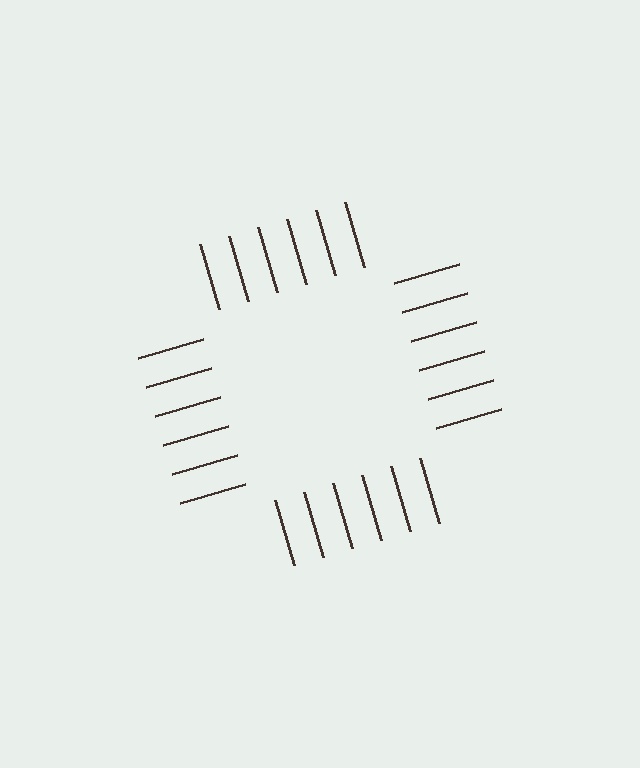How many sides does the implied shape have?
4 sides — the line-ends trace a square.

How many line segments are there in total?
24 — 6 along each of the 4 edges.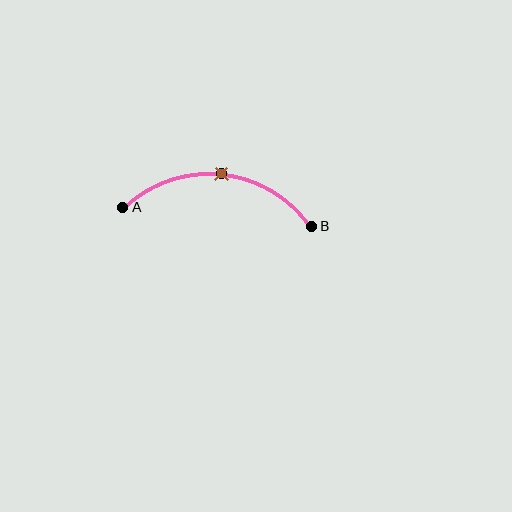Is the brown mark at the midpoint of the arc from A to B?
Yes. The brown mark lies on the arc at equal arc-length from both A and B — it is the arc midpoint.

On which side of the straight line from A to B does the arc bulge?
The arc bulges above the straight line connecting A and B.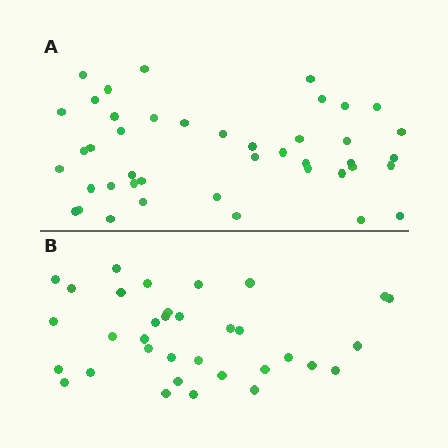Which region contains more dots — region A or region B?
Region A (the top region) has more dots.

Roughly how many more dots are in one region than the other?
Region A has roughly 8 or so more dots than region B.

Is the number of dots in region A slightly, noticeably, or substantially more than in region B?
Region A has noticeably more, but not dramatically so. The ratio is roughly 1.3 to 1.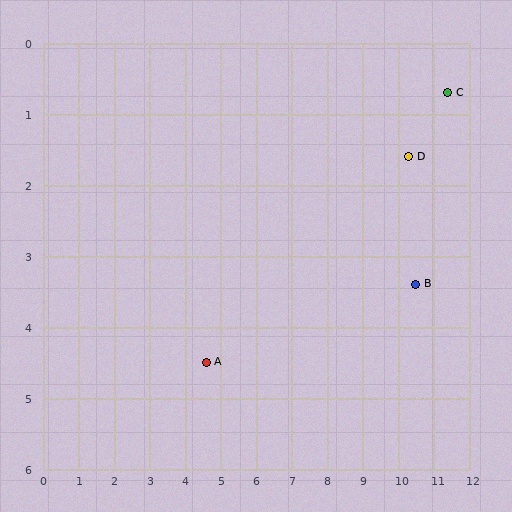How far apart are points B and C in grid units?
Points B and C are about 2.8 grid units apart.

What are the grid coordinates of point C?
Point C is at approximately (11.4, 0.7).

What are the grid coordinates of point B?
Point B is at approximately (10.5, 3.4).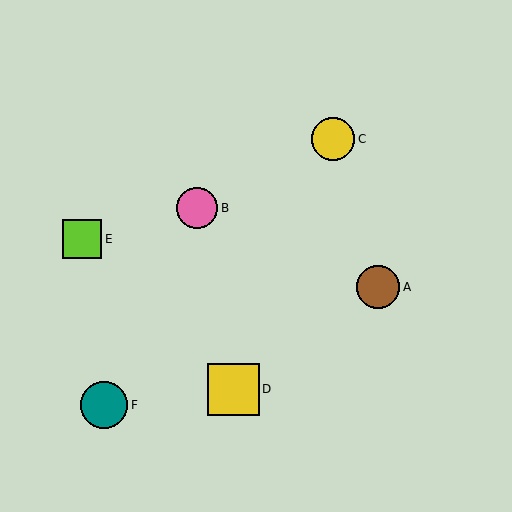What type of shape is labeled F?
Shape F is a teal circle.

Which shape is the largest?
The yellow square (labeled D) is the largest.